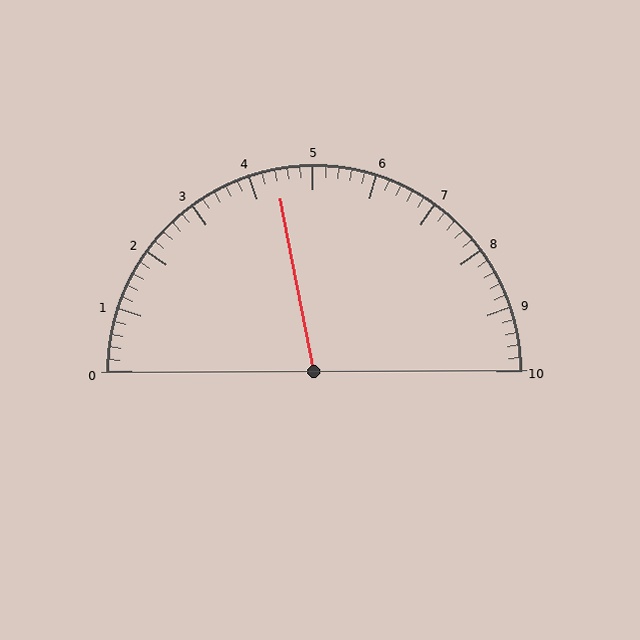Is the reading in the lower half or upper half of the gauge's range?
The reading is in the lower half of the range (0 to 10).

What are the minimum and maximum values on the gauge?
The gauge ranges from 0 to 10.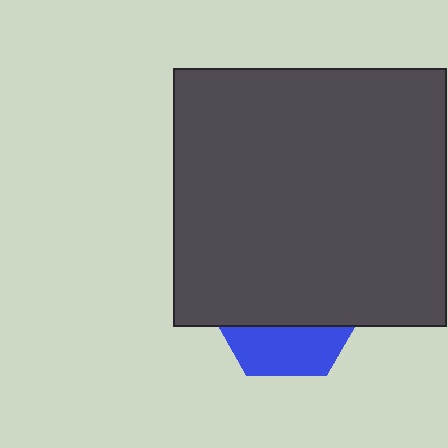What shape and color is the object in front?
The object in front is a dark gray rectangle.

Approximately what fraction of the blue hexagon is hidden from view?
Roughly 69% of the blue hexagon is hidden behind the dark gray rectangle.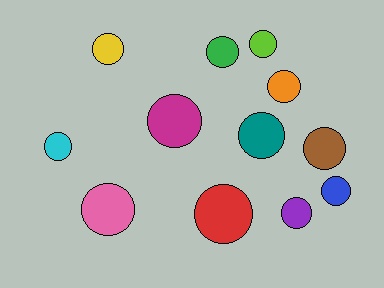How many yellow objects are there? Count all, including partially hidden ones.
There is 1 yellow object.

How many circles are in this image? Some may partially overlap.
There are 12 circles.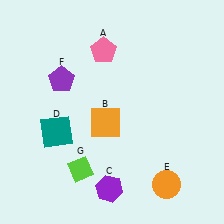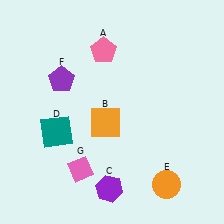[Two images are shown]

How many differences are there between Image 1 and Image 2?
There is 1 difference between the two images.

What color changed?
The diamond (G) changed from lime in Image 1 to pink in Image 2.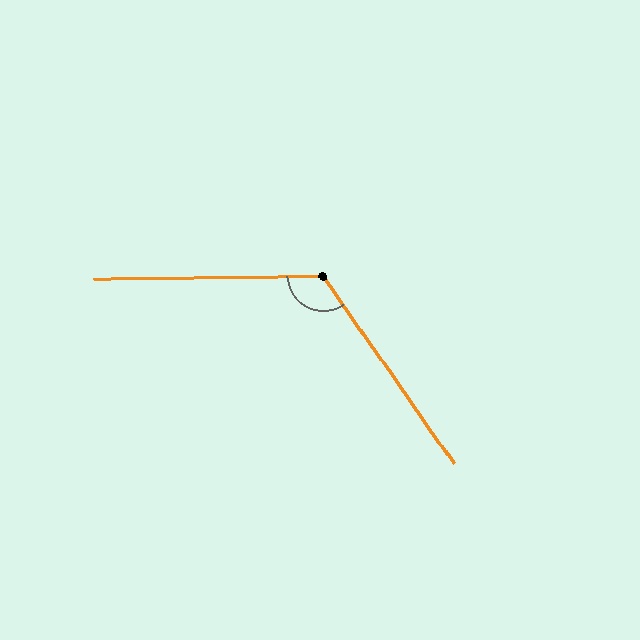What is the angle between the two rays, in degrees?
Approximately 124 degrees.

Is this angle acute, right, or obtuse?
It is obtuse.